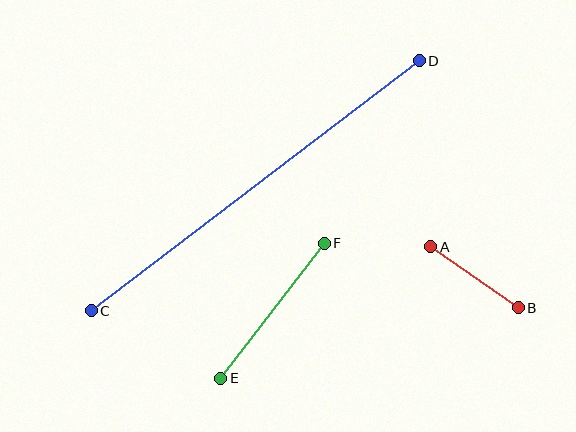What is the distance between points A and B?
The distance is approximately 106 pixels.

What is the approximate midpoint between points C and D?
The midpoint is at approximately (255, 186) pixels.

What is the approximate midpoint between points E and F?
The midpoint is at approximately (273, 311) pixels.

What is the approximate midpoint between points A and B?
The midpoint is at approximately (474, 277) pixels.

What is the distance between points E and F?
The distance is approximately 170 pixels.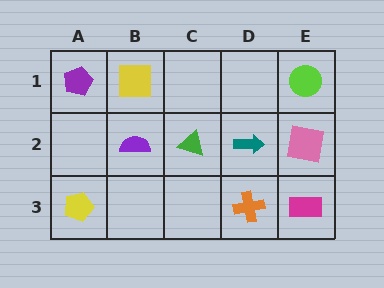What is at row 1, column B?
A yellow square.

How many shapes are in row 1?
3 shapes.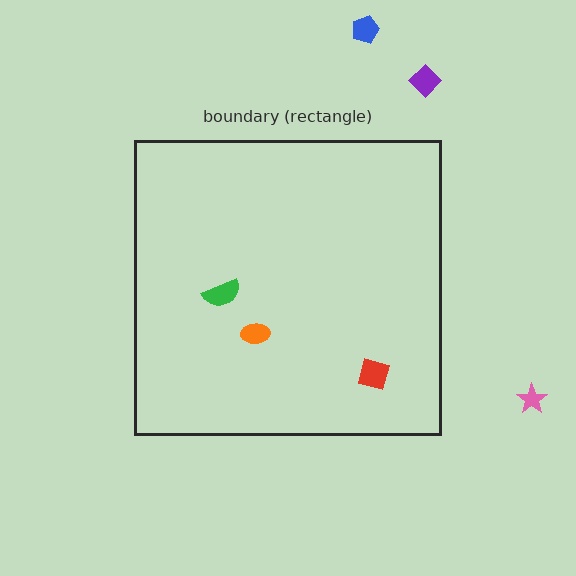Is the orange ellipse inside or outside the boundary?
Inside.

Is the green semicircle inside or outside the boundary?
Inside.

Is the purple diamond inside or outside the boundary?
Outside.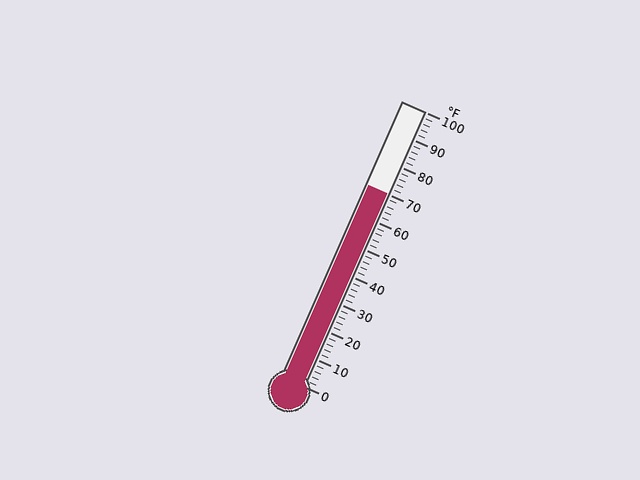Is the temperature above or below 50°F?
The temperature is above 50°F.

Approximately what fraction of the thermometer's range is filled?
The thermometer is filled to approximately 70% of its range.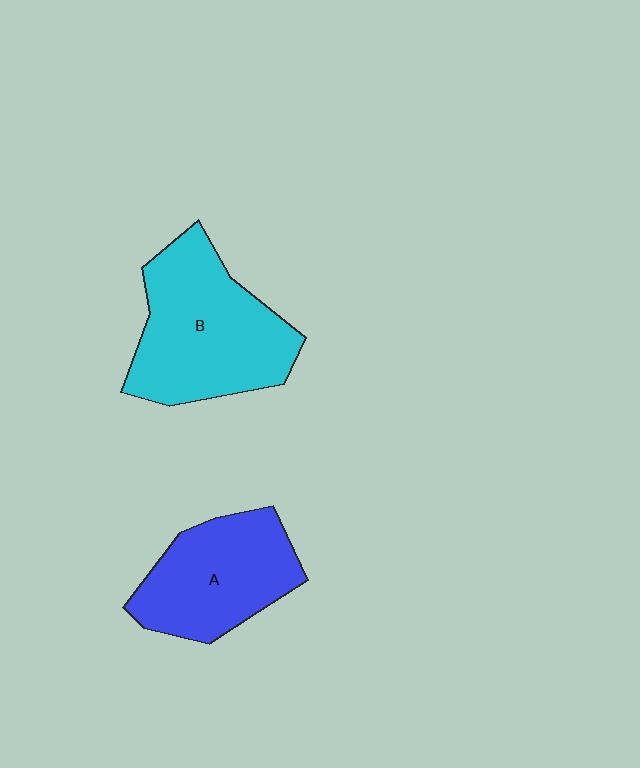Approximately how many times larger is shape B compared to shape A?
Approximately 1.3 times.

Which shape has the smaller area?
Shape A (blue).